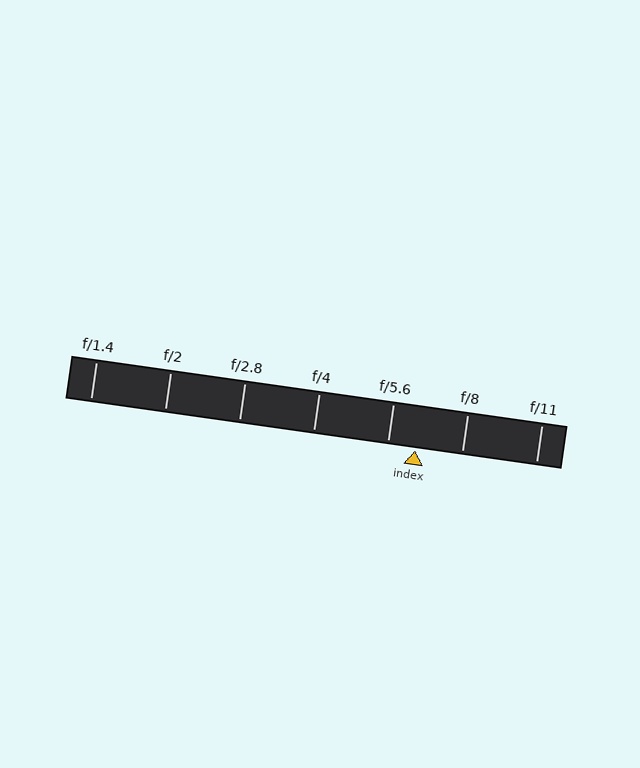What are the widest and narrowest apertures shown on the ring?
The widest aperture shown is f/1.4 and the narrowest is f/11.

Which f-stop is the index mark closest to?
The index mark is closest to f/5.6.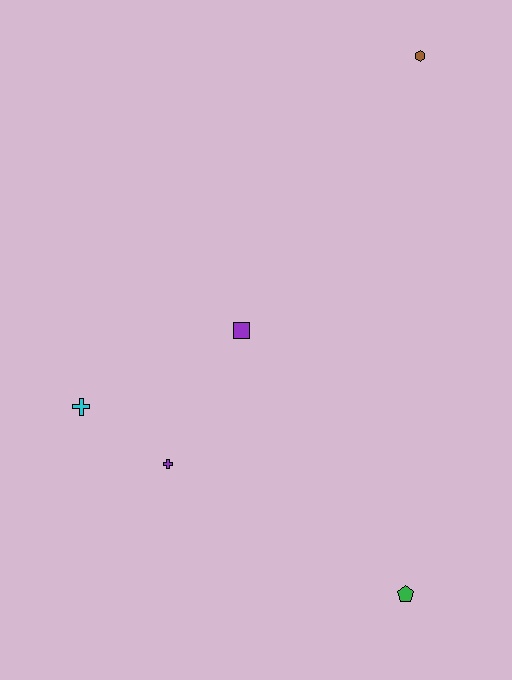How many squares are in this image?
There is 1 square.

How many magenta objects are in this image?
There are no magenta objects.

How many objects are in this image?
There are 5 objects.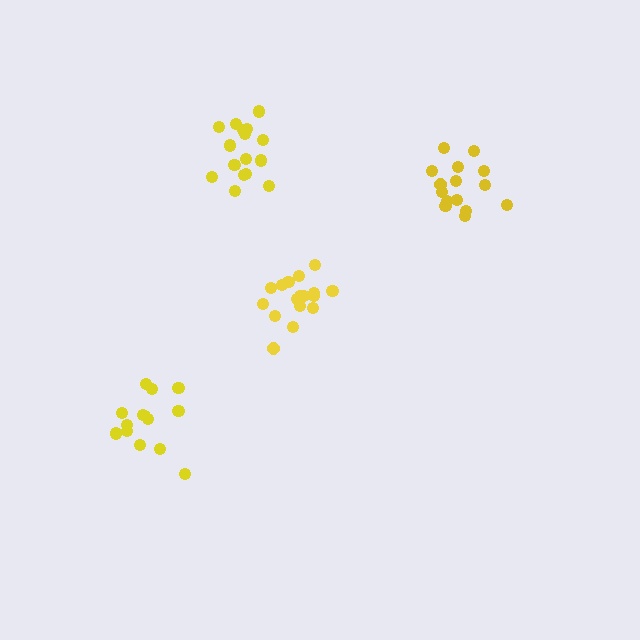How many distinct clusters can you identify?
There are 4 distinct clusters.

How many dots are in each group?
Group 1: 14 dots, Group 2: 17 dots, Group 3: 15 dots, Group 4: 16 dots (62 total).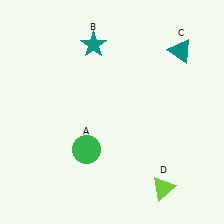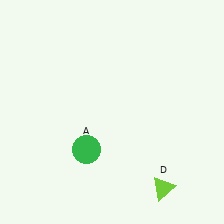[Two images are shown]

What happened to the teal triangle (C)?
The teal triangle (C) was removed in Image 2. It was in the top-right area of Image 1.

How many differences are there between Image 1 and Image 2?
There are 2 differences between the two images.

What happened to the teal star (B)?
The teal star (B) was removed in Image 2. It was in the top-left area of Image 1.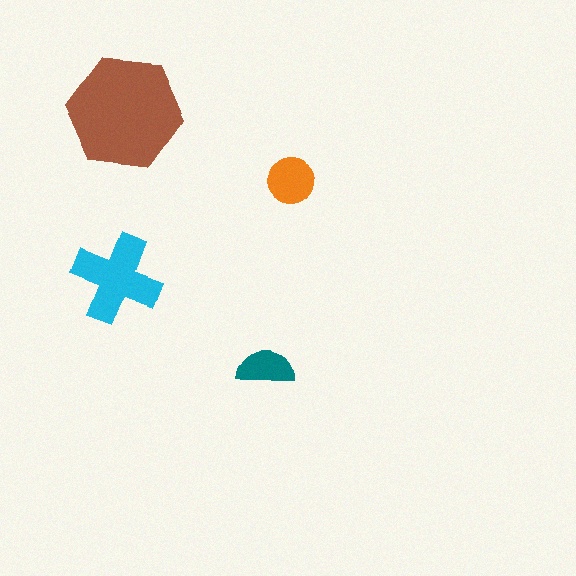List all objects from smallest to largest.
The teal semicircle, the orange circle, the cyan cross, the brown hexagon.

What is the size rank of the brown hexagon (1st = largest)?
1st.